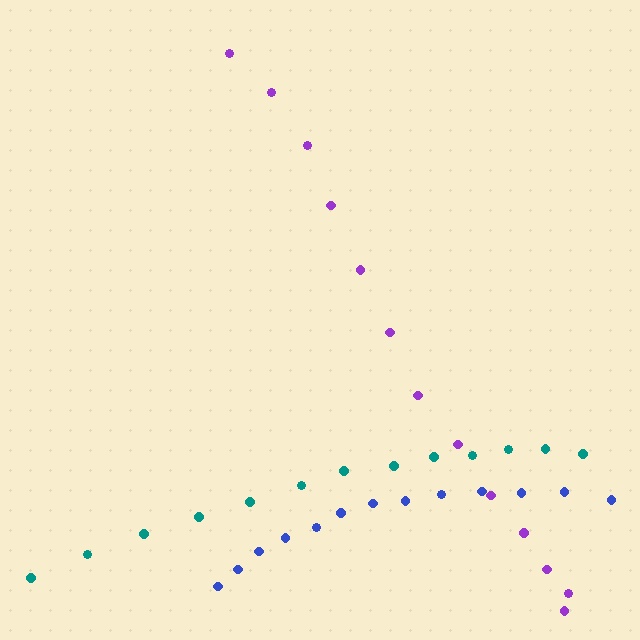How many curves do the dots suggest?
There are 3 distinct paths.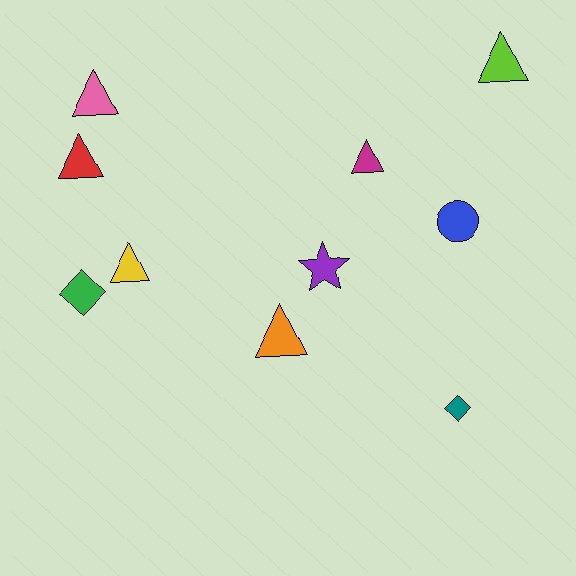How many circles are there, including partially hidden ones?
There is 1 circle.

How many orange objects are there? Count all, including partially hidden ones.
There is 1 orange object.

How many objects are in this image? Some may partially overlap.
There are 10 objects.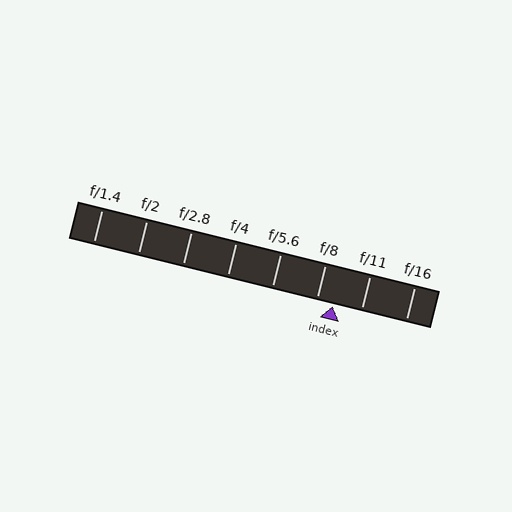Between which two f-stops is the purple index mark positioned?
The index mark is between f/8 and f/11.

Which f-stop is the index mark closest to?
The index mark is closest to f/8.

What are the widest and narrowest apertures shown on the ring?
The widest aperture shown is f/1.4 and the narrowest is f/16.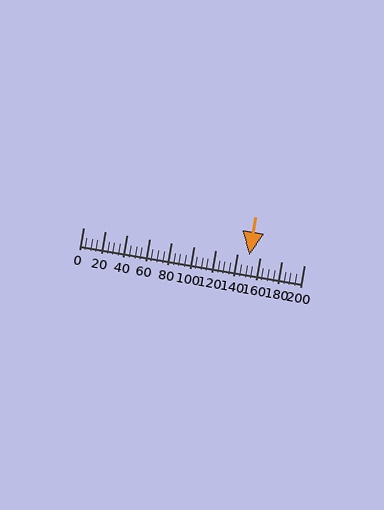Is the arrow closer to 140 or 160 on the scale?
The arrow is closer to 160.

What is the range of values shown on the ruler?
The ruler shows values from 0 to 200.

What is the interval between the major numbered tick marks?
The major tick marks are spaced 20 units apart.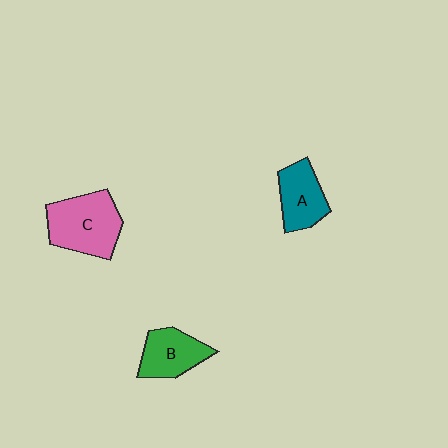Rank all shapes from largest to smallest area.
From largest to smallest: C (pink), B (green), A (teal).